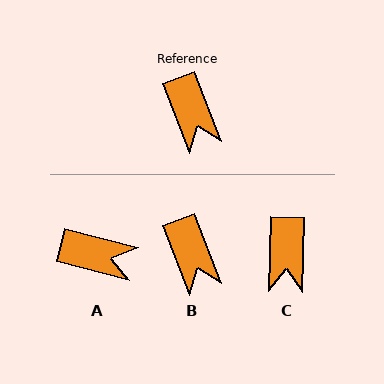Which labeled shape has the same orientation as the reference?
B.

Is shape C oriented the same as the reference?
No, it is off by about 23 degrees.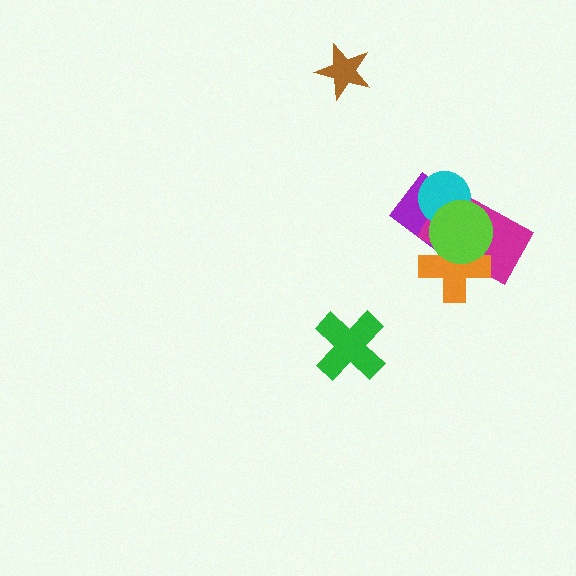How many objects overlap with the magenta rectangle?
4 objects overlap with the magenta rectangle.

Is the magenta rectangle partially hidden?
Yes, it is partially covered by another shape.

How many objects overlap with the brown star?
0 objects overlap with the brown star.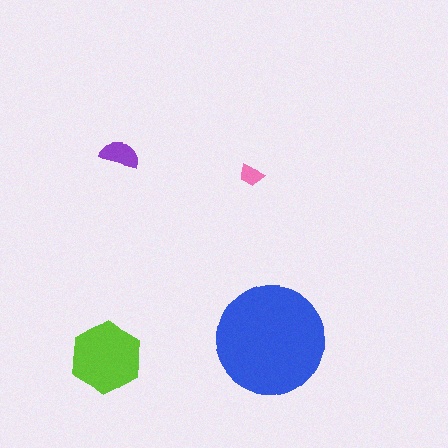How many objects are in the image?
There are 4 objects in the image.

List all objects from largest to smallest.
The blue circle, the lime hexagon, the purple semicircle, the pink trapezoid.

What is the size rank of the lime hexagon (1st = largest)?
2nd.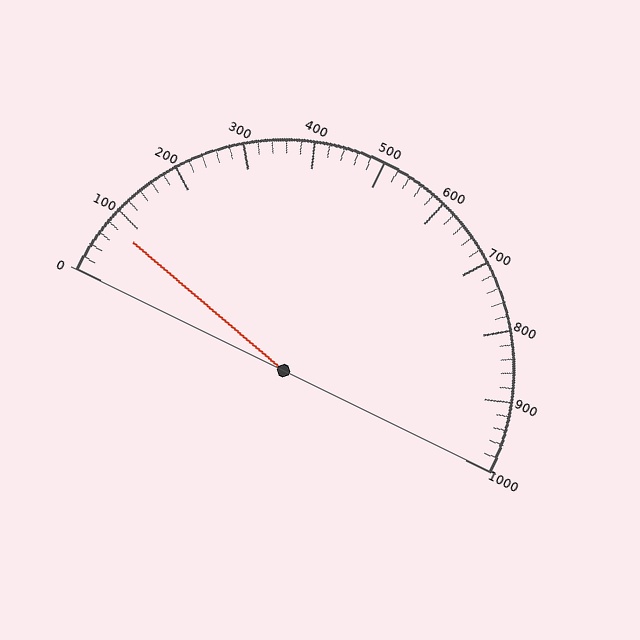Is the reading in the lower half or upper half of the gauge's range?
The reading is in the lower half of the range (0 to 1000).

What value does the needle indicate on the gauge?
The needle indicates approximately 80.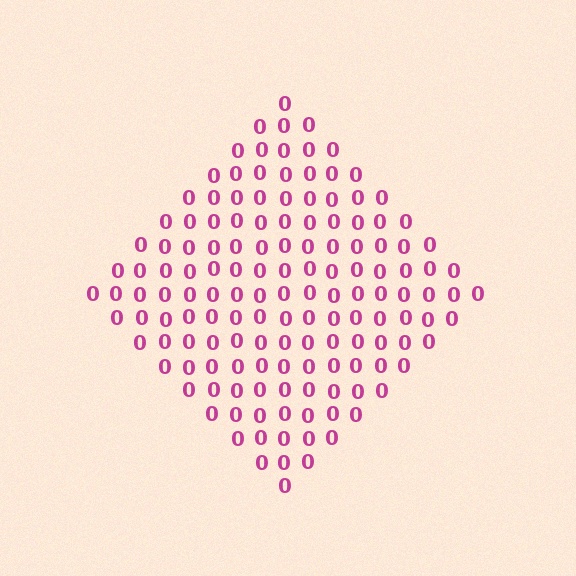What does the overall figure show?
The overall figure shows a diamond.